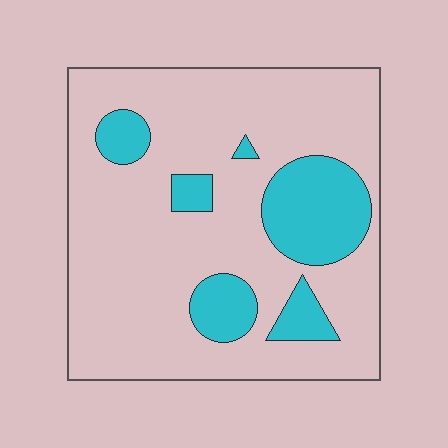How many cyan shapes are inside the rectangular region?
6.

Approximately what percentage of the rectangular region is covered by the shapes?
Approximately 20%.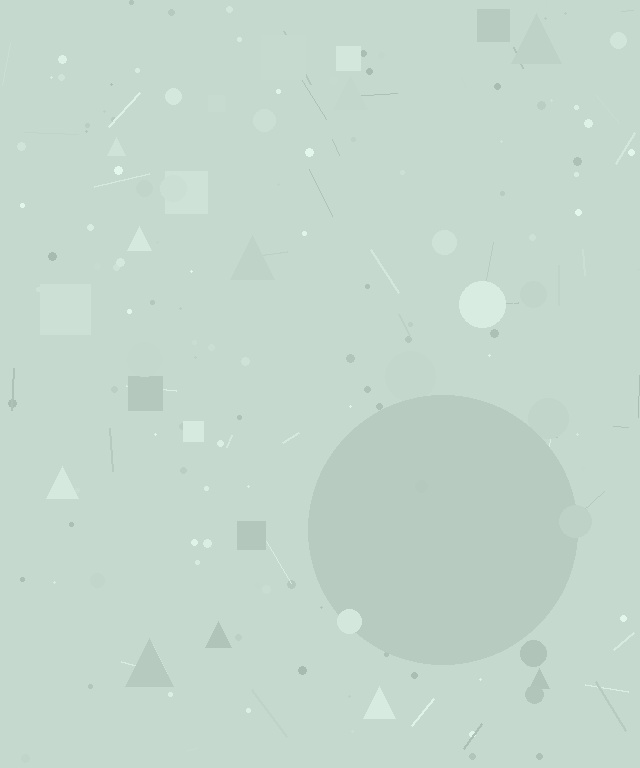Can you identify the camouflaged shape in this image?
The camouflaged shape is a circle.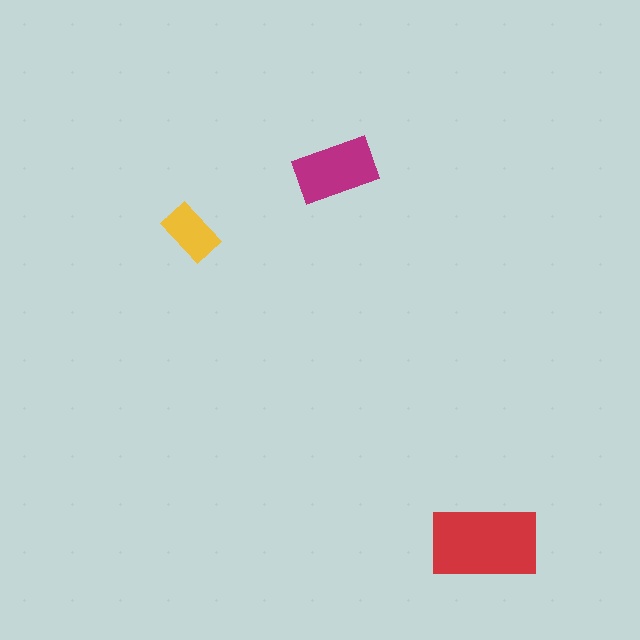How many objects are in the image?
There are 3 objects in the image.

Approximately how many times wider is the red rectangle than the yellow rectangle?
About 2 times wider.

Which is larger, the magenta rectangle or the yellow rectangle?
The magenta one.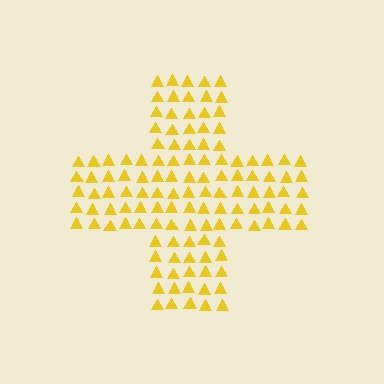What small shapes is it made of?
It is made of small triangles.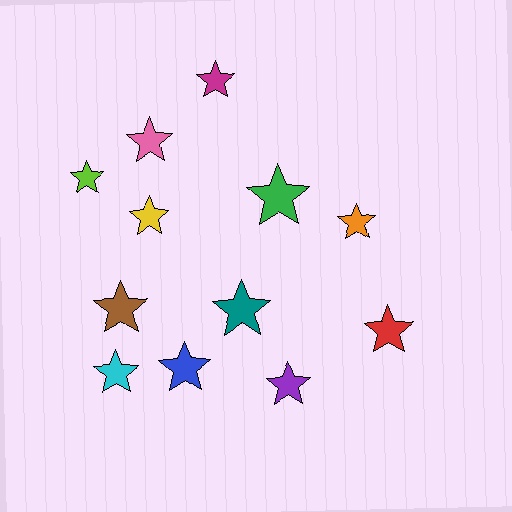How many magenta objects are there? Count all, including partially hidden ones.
There is 1 magenta object.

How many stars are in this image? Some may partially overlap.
There are 12 stars.